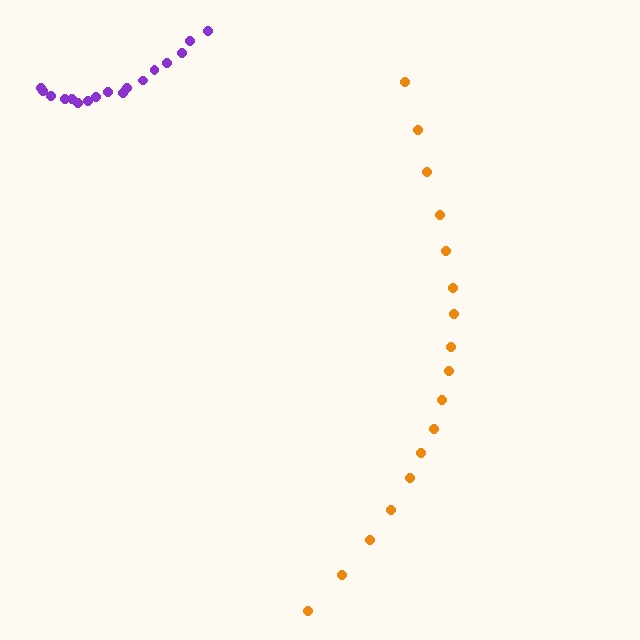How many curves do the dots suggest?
There are 2 distinct paths.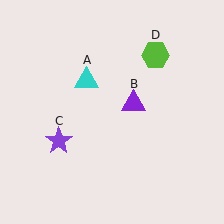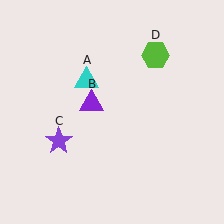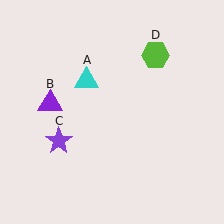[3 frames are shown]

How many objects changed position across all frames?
1 object changed position: purple triangle (object B).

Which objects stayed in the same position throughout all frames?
Cyan triangle (object A) and purple star (object C) and lime hexagon (object D) remained stationary.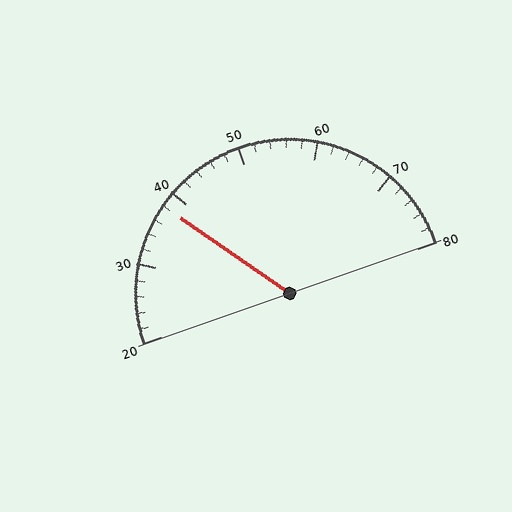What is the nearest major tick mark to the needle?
The nearest major tick mark is 40.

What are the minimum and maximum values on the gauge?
The gauge ranges from 20 to 80.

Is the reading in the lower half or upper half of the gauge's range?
The reading is in the lower half of the range (20 to 80).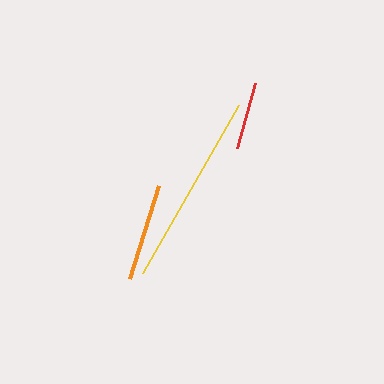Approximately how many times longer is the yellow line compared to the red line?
The yellow line is approximately 2.9 times the length of the red line.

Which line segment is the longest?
The yellow line is the longest at approximately 193 pixels.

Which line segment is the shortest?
The red line is the shortest at approximately 67 pixels.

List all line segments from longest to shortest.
From longest to shortest: yellow, orange, red.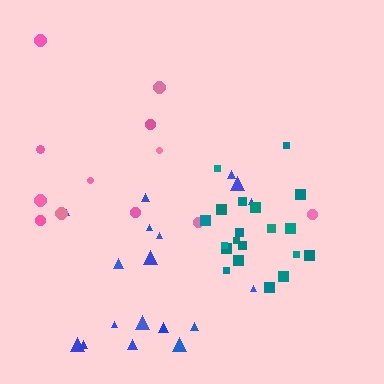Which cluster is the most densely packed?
Teal.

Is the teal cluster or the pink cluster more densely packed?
Teal.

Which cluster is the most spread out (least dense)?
Pink.